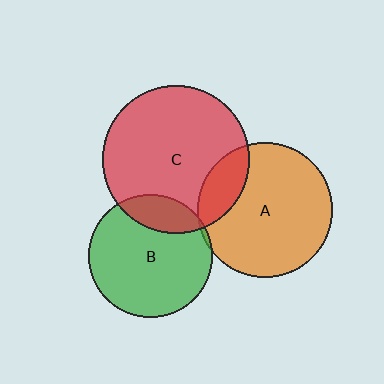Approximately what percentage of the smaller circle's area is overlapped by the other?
Approximately 20%.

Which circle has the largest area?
Circle C (red).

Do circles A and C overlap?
Yes.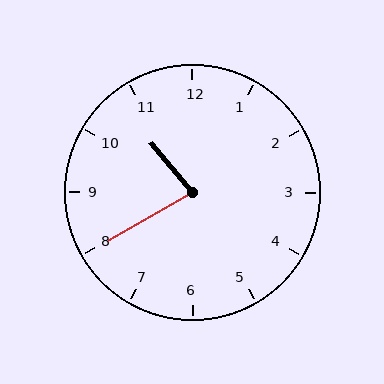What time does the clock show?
10:40.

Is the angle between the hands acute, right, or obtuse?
It is acute.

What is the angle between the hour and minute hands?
Approximately 80 degrees.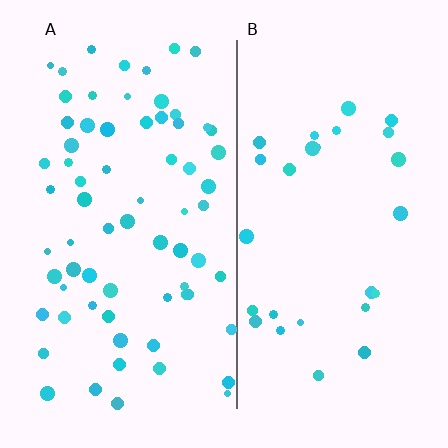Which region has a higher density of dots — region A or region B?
A (the left).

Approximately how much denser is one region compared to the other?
Approximately 2.5× — region A over region B.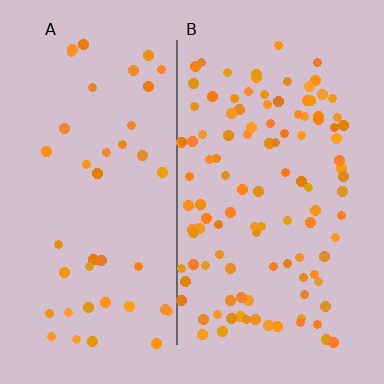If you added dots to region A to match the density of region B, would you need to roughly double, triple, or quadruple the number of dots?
Approximately double.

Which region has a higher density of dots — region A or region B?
B (the right).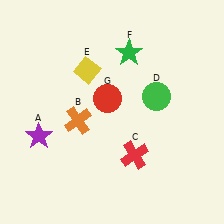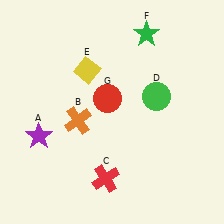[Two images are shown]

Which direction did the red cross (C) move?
The red cross (C) moved left.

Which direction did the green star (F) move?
The green star (F) moved up.